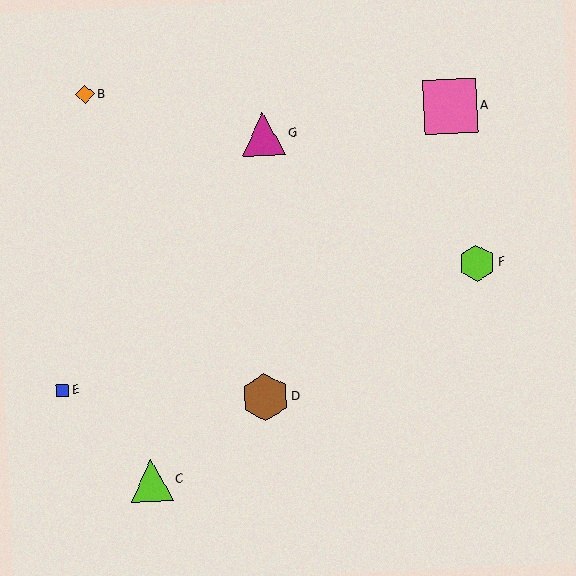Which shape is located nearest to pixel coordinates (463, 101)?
The pink square (labeled A) at (450, 107) is nearest to that location.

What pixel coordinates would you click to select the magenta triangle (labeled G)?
Click at (263, 134) to select the magenta triangle G.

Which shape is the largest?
The pink square (labeled A) is the largest.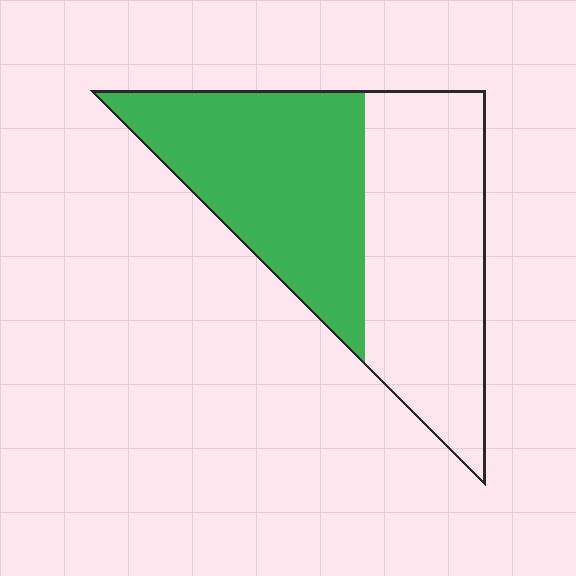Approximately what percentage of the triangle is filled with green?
Approximately 50%.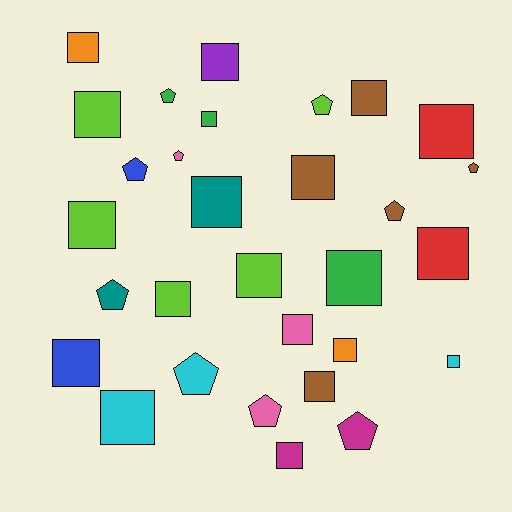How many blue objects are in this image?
There are 2 blue objects.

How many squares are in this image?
There are 20 squares.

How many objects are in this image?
There are 30 objects.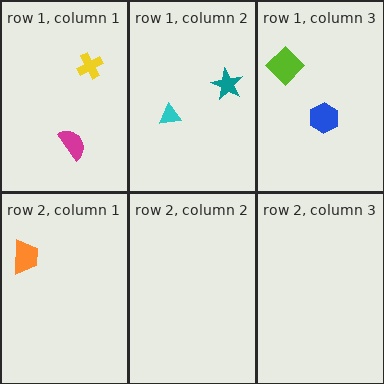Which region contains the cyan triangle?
The row 1, column 2 region.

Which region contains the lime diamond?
The row 1, column 3 region.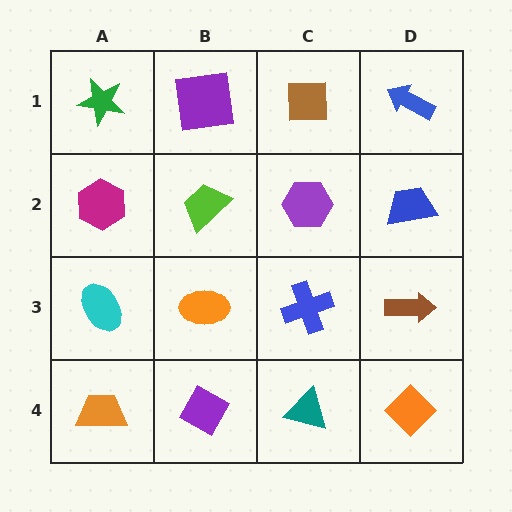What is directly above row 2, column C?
A brown square.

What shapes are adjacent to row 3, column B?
A lime trapezoid (row 2, column B), a purple diamond (row 4, column B), a cyan ellipse (row 3, column A), a blue cross (row 3, column C).